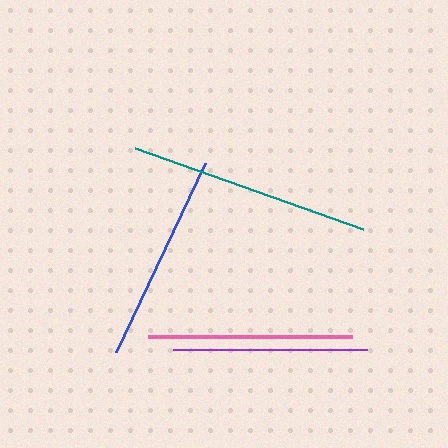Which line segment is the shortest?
The purple line is the shortest at approximately 194 pixels.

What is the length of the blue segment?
The blue segment is approximately 208 pixels long.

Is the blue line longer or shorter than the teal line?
The teal line is longer than the blue line.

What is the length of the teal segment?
The teal segment is approximately 241 pixels long.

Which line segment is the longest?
The teal line is the longest at approximately 241 pixels.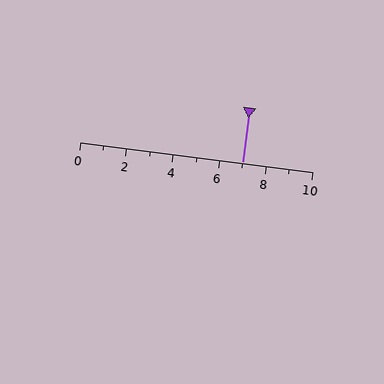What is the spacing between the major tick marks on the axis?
The major ticks are spaced 2 apart.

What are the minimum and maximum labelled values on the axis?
The axis runs from 0 to 10.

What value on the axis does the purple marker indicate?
The marker indicates approximately 7.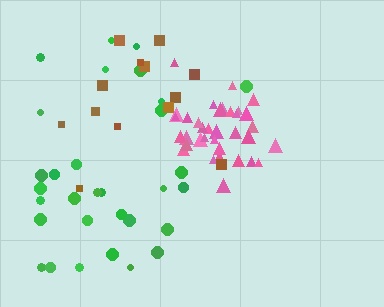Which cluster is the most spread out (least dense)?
Brown.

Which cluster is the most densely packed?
Pink.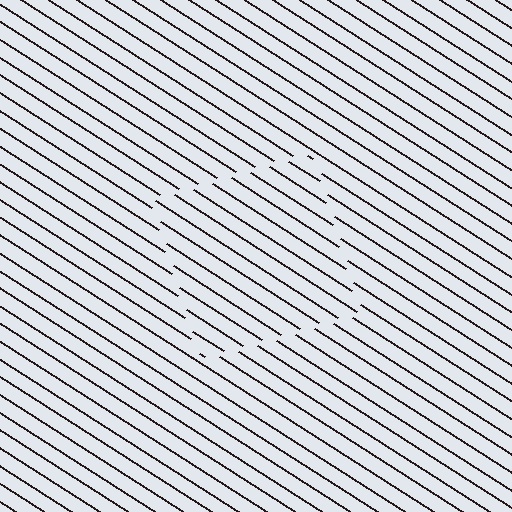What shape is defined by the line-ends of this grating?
An illusory square. The interior of the shape contains the same grating, shifted by half a period — the contour is defined by the phase discontinuity where line-ends from the inner and outer gratings abut.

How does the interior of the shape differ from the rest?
The interior of the shape contains the same grating, shifted by half a period — the contour is defined by the phase discontinuity where line-ends from the inner and outer gratings abut.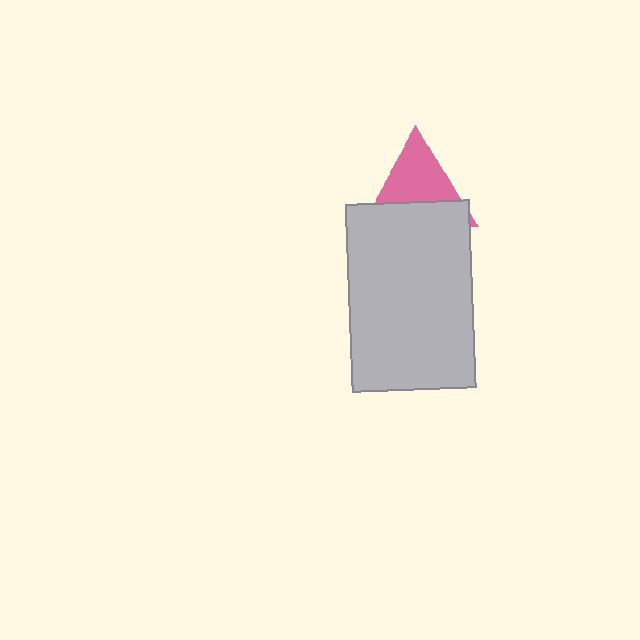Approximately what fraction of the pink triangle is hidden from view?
Roughly 45% of the pink triangle is hidden behind the light gray rectangle.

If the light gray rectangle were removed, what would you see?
You would see the complete pink triangle.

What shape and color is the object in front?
The object in front is a light gray rectangle.